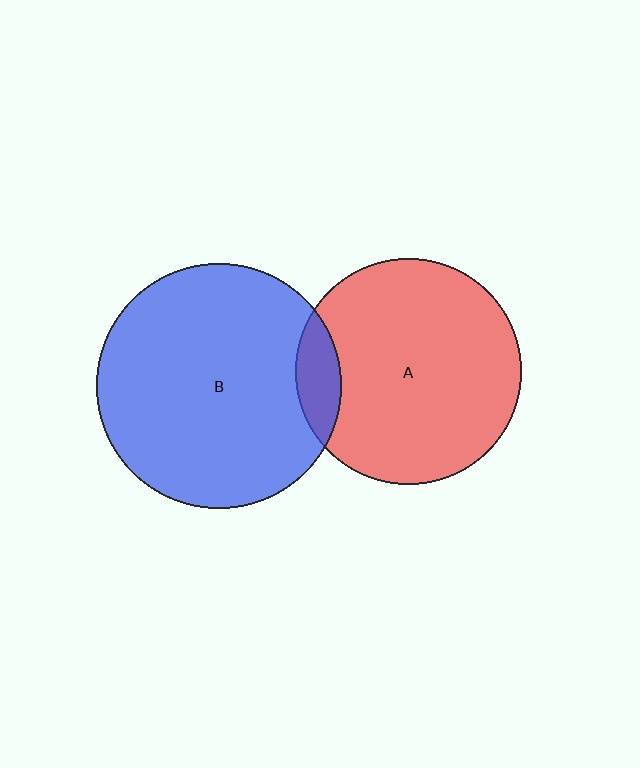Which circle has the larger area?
Circle B (blue).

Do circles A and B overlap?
Yes.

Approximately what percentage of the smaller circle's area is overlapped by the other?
Approximately 10%.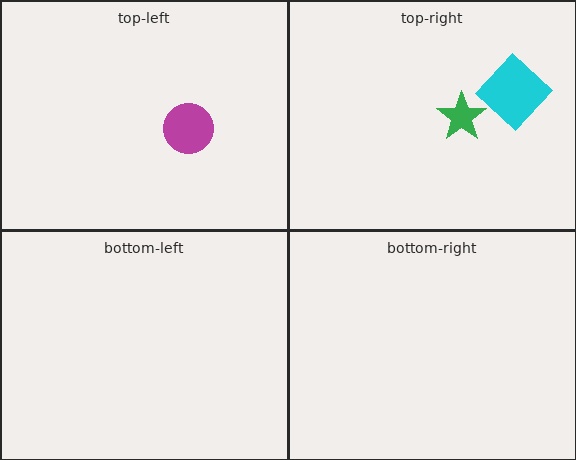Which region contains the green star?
The top-right region.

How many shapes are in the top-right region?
2.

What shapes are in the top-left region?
The magenta circle.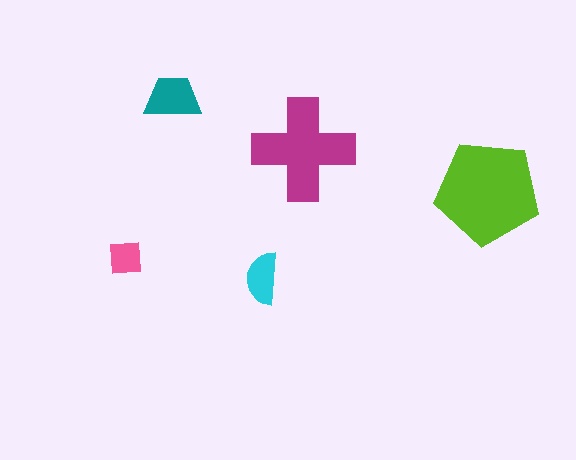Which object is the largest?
The lime pentagon.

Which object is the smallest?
The pink square.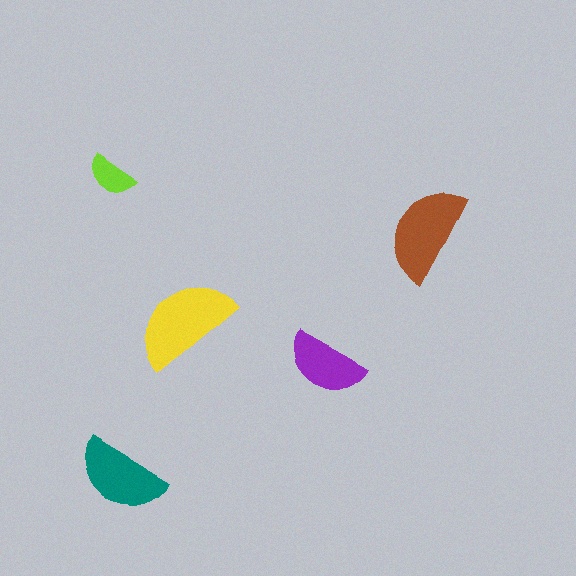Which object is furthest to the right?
The brown semicircle is rightmost.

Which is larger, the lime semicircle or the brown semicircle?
The brown one.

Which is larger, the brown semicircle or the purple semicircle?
The brown one.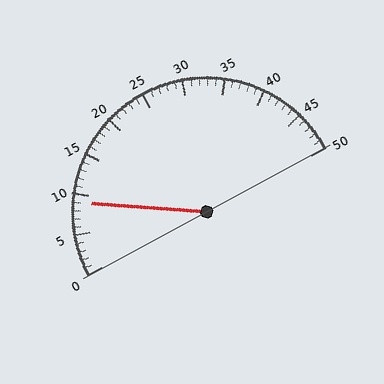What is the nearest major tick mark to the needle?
The nearest major tick mark is 10.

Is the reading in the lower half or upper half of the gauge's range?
The reading is in the lower half of the range (0 to 50).